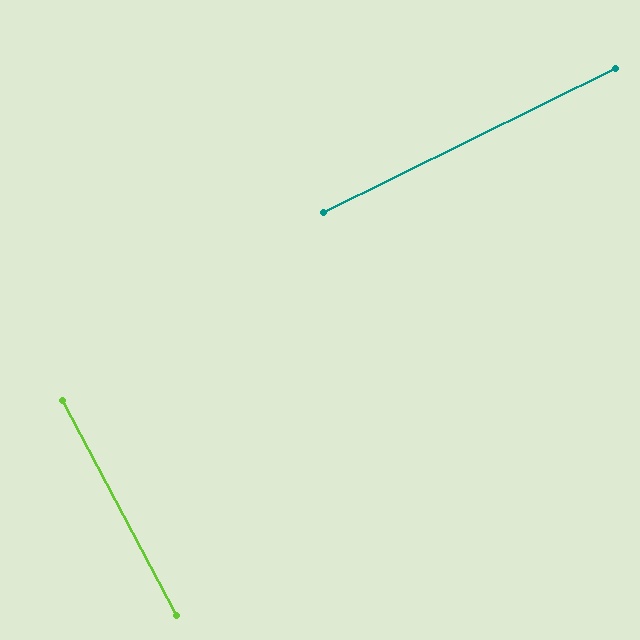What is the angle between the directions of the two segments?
Approximately 88 degrees.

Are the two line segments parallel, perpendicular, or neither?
Perpendicular — they meet at approximately 88°.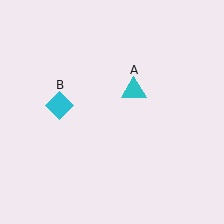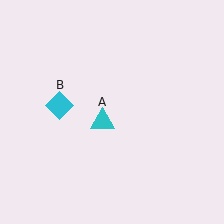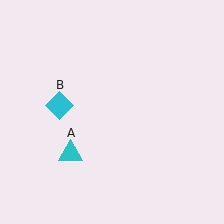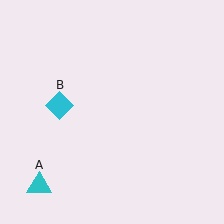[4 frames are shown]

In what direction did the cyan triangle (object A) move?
The cyan triangle (object A) moved down and to the left.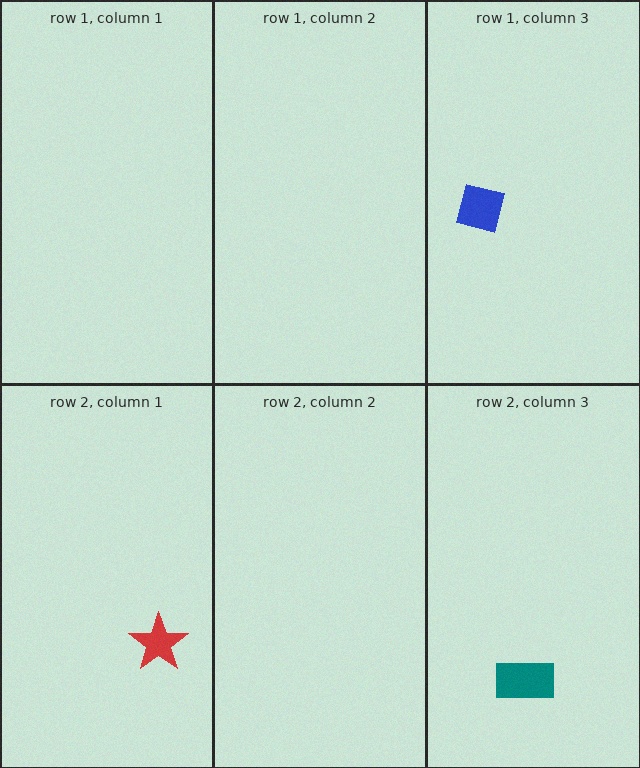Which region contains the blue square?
The row 1, column 3 region.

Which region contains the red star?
The row 2, column 1 region.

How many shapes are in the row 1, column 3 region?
1.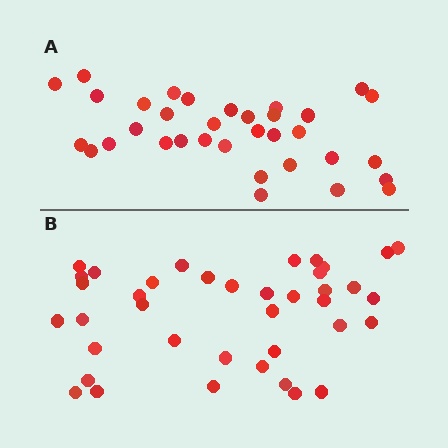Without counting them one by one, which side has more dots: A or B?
Region B (the bottom region) has more dots.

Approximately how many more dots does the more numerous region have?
Region B has about 5 more dots than region A.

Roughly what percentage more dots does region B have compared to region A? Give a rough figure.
About 15% more.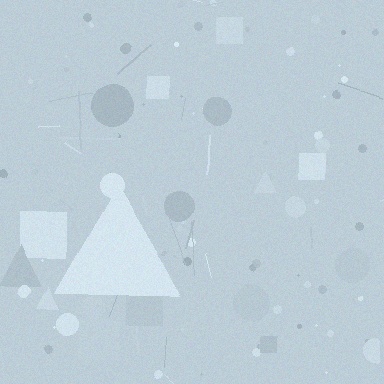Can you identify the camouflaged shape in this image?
The camouflaged shape is a triangle.